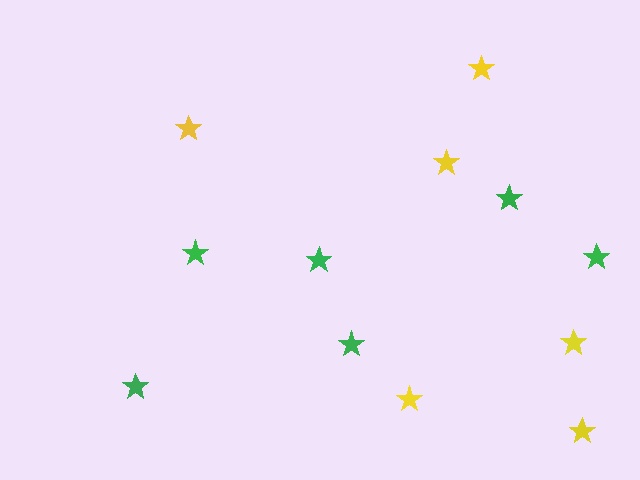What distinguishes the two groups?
There are 2 groups: one group of yellow stars (6) and one group of green stars (6).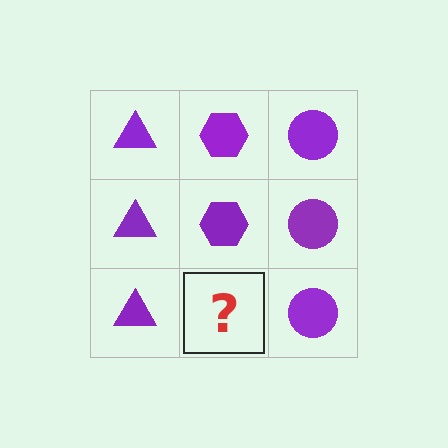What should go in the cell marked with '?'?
The missing cell should contain a purple hexagon.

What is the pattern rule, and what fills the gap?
The rule is that each column has a consistent shape. The gap should be filled with a purple hexagon.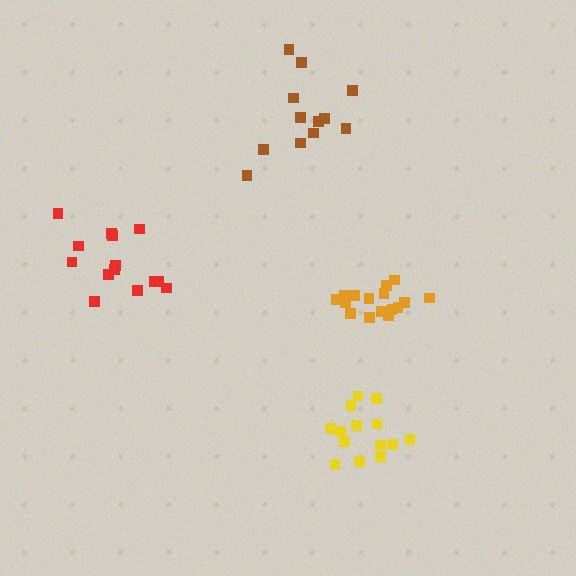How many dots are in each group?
Group 1: 12 dots, Group 2: 14 dots, Group 3: 14 dots, Group 4: 16 dots (56 total).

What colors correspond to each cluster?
The clusters are colored: brown, red, yellow, orange.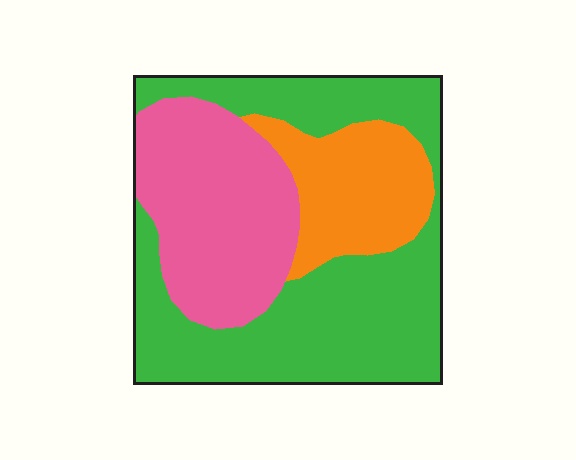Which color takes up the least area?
Orange, at roughly 20%.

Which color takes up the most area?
Green, at roughly 50%.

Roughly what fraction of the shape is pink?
Pink covers around 30% of the shape.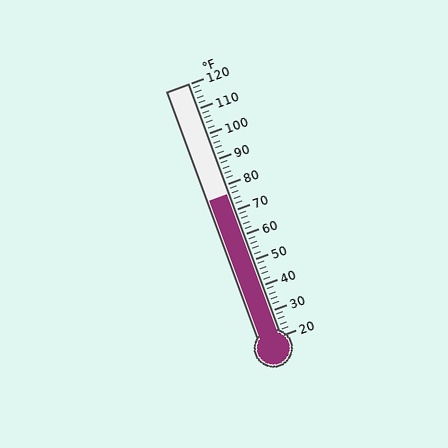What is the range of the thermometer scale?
The thermometer scale ranges from 20°F to 120°F.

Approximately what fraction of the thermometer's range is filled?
The thermometer is filled to approximately 55% of its range.